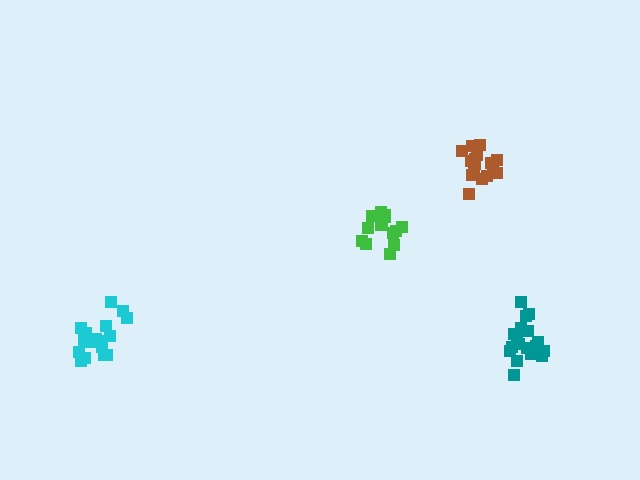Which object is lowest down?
The teal cluster is bottommost.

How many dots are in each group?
Group 1: 17 dots, Group 2: 18 dots, Group 3: 15 dots, Group 4: 16 dots (66 total).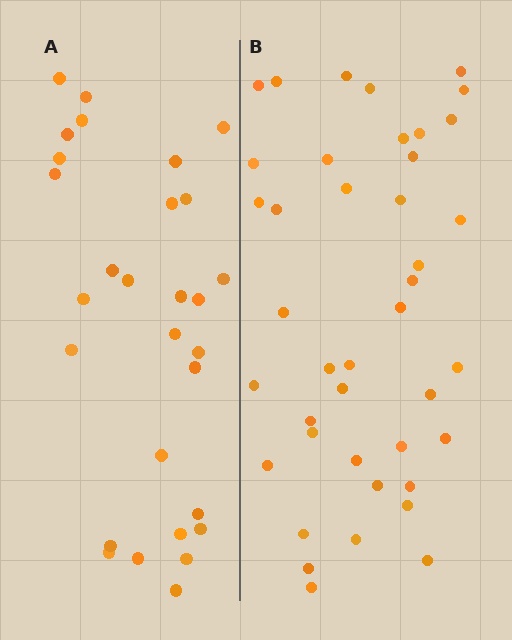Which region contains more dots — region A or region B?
Region B (the right region) has more dots.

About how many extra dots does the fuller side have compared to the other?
Region B has roughly 12 or so more dots than region A.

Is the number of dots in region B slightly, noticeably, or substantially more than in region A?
Region B has noticeably more, but not dramatically so. The ratio is roughly 1.4 to 1.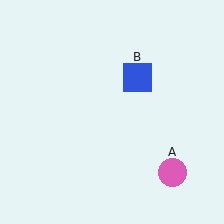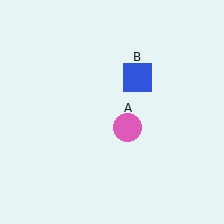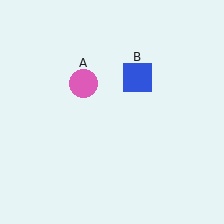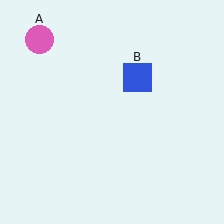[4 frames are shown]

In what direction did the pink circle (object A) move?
The pink circle (object A) moved up and to the left.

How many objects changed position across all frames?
1 object changed position: pink circle (object A).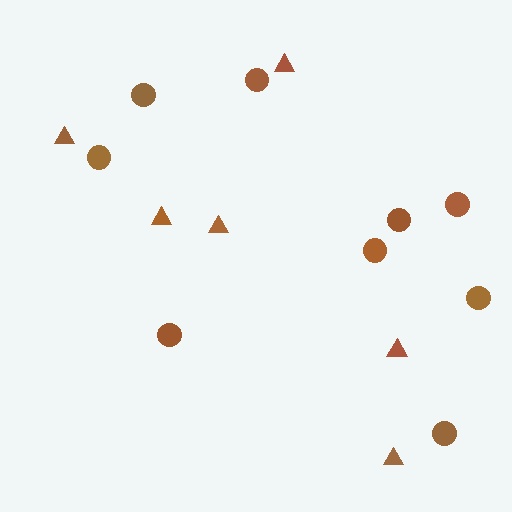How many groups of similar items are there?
There are 2 groups: one group of triangles (6) and one group of circles (9).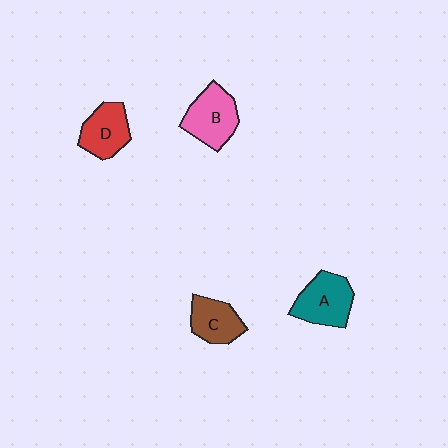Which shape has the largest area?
Shape B (pink).